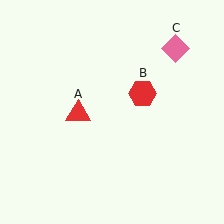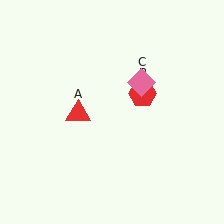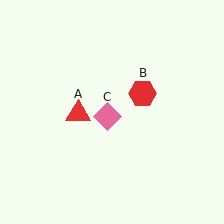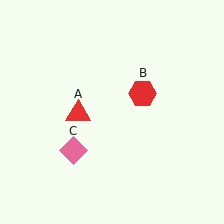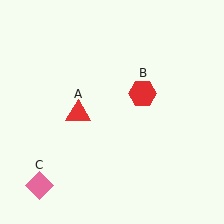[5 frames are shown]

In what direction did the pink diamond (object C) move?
The pink diamond (object C) moved down and to the left.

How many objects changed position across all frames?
1 object changed position: pink diamond (object C).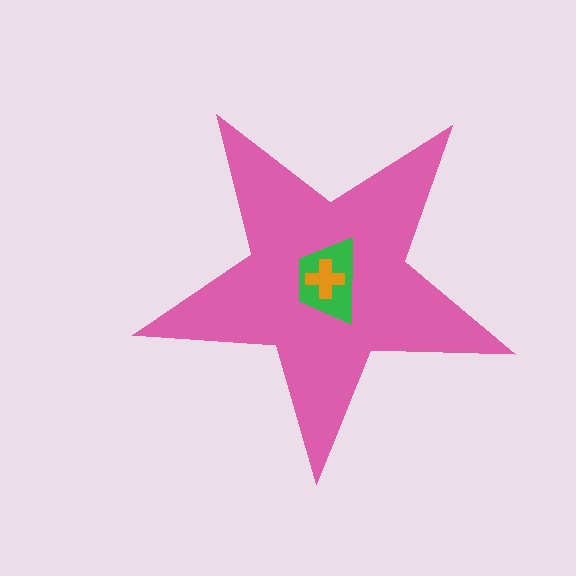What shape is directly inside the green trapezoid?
The orange cross.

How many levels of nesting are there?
3.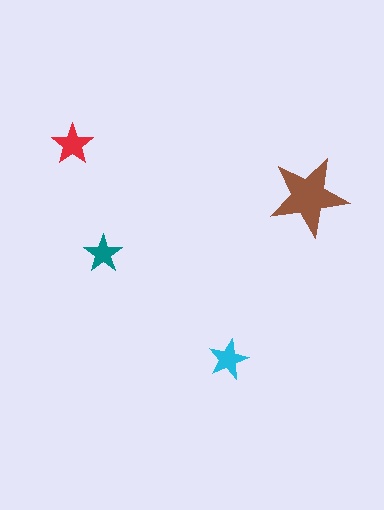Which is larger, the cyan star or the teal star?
The cyan one.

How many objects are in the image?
There are 4 objects in the image.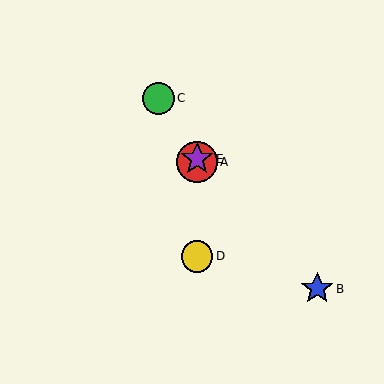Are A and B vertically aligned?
No, A is at x≈197 and B is at x≈317.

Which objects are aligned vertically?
Objects A, D, E are aligned vertically.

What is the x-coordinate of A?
Object A is at x≈197.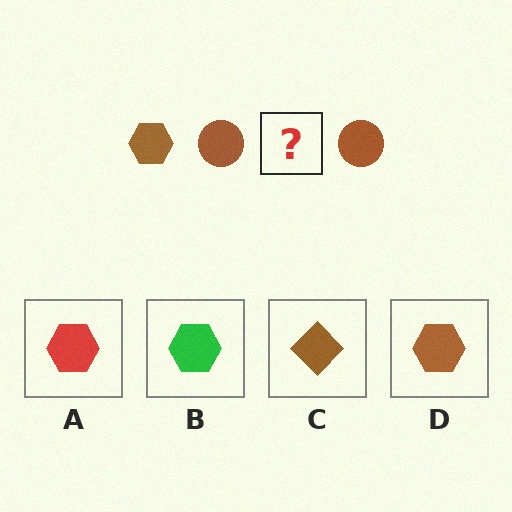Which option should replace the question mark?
Option D.